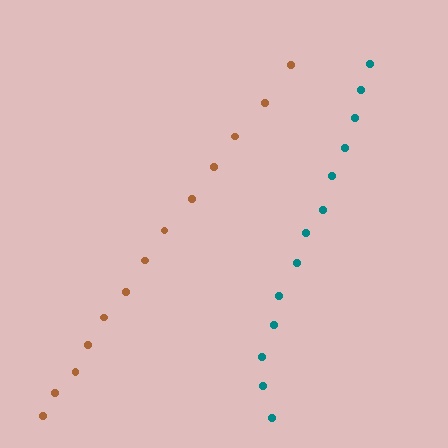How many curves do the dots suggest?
There are 2 distinct paths.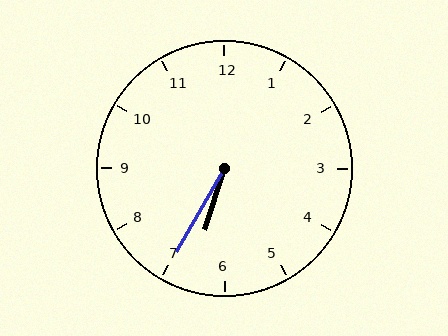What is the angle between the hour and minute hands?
Approximately 12 degrees.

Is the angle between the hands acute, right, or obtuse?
It is acute.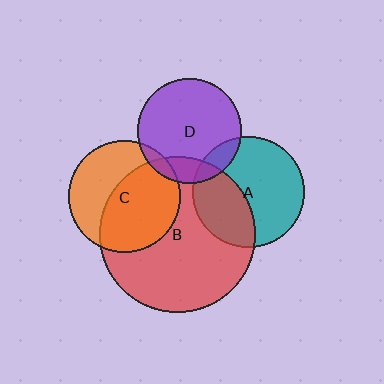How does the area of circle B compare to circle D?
Approximately 2.2 times.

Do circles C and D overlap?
Yes.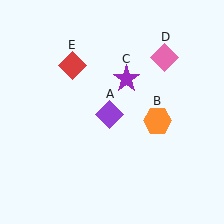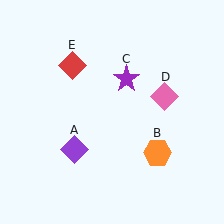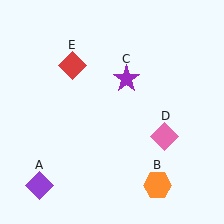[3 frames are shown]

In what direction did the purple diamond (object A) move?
The purple diamond (object A) moved down and to the left.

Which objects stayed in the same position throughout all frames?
Purple star (object C) and red diamond (object E) remained stationary.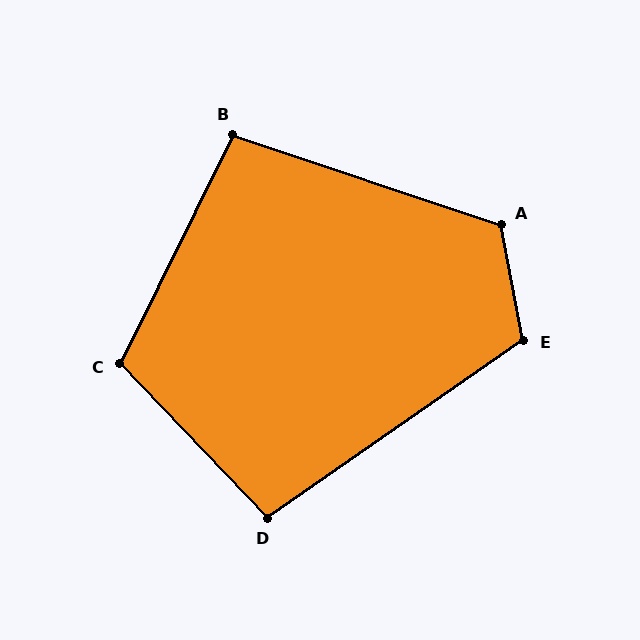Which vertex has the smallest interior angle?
B, at approximately 98 degrees.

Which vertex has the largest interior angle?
A, at approximately 119 degrees.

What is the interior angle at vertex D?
Approximately 99 degrees (obtuse).